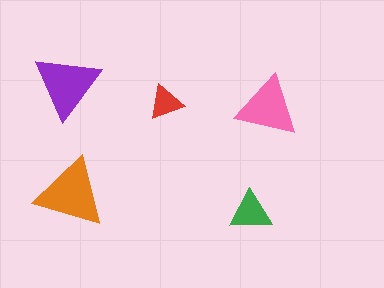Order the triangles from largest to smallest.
the orange one, the purple one, the pink one, the green one, the red one.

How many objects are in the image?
There are 5 objects in the image.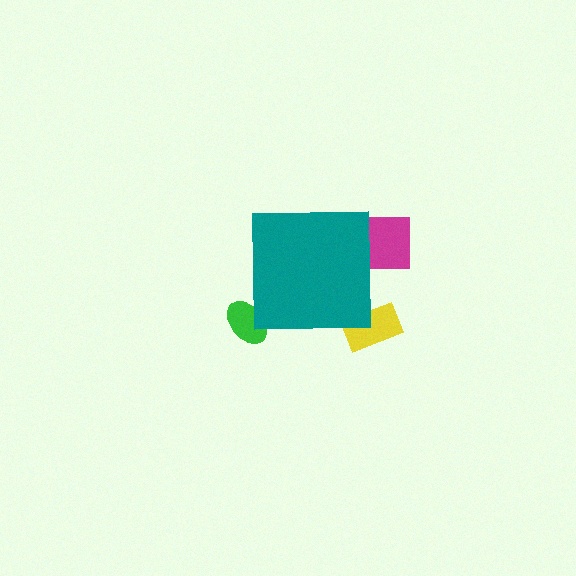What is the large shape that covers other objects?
A teal square.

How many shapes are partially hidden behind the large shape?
3 shapes are partially hidden.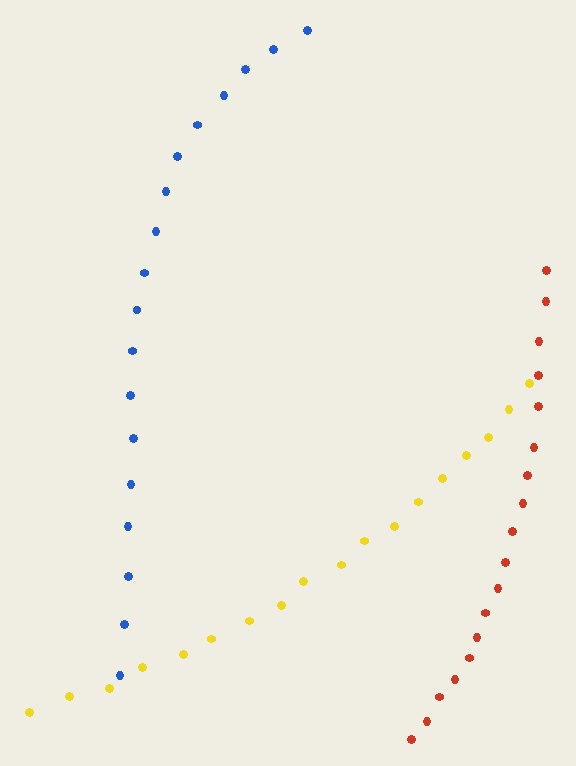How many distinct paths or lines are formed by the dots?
There are 3 distinct paths.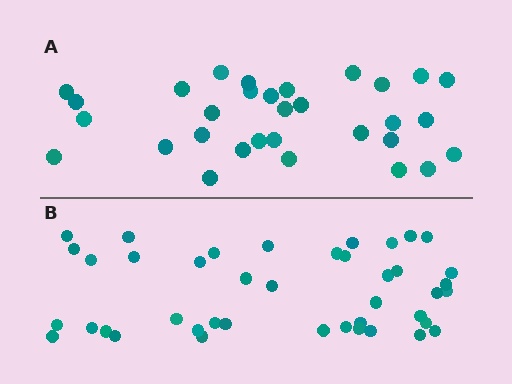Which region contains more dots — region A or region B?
Region B (the bottom region) has more dots.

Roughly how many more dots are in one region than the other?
Region B has roughly 12 or so more dots than region A.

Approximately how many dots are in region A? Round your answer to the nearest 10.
About 30 dots. (The exact count is 31, which rounds to 30.)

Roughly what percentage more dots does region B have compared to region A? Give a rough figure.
About 35% more.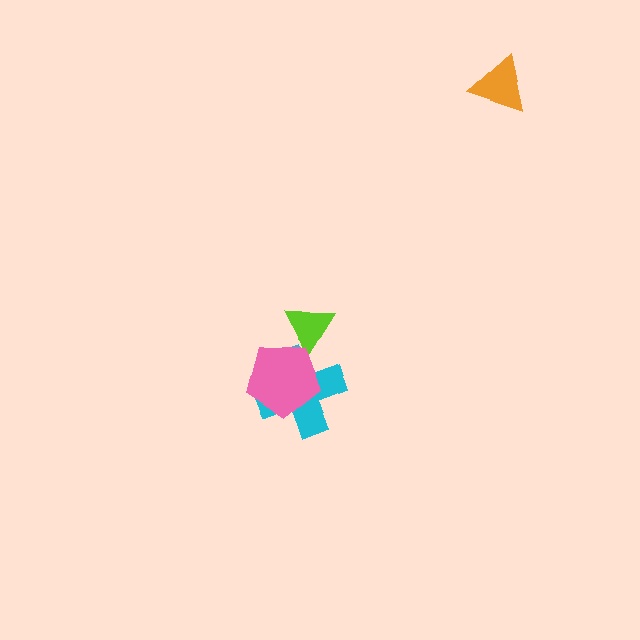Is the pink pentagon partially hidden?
No, no other shape covers it.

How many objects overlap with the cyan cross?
2 objects overlap with the cyan cross.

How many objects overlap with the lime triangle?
2 objects overlap with the lime triangle.